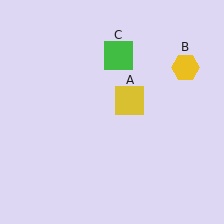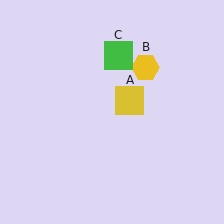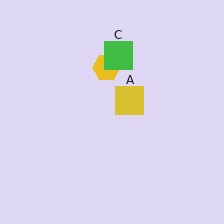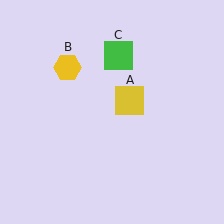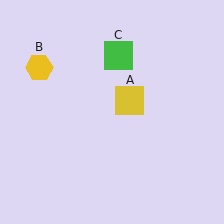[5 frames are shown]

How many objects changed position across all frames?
1 object changed position: yellow hexagon (object B).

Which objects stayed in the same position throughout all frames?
Yellow square (object A) and green square (object C) remained stationary.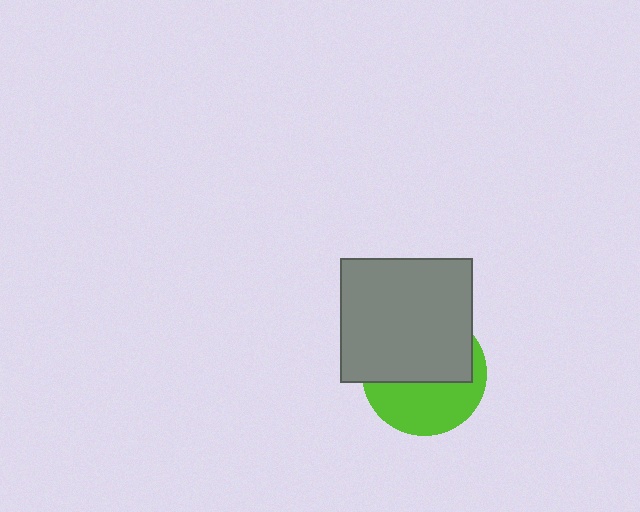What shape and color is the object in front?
The object in front is a gray rectangle.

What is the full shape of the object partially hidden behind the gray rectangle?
The partially hidden object is a lime circle.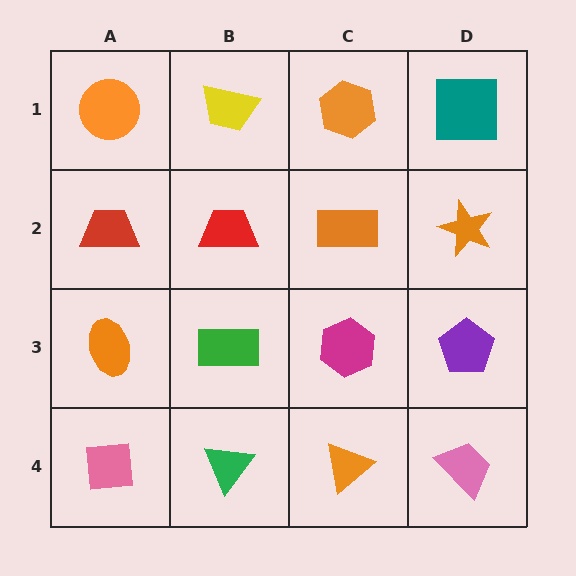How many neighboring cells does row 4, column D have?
2.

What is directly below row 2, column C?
A magenta hexagon.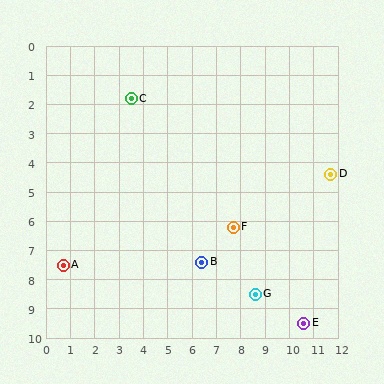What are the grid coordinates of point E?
Point E is at approximately (10.6, 9.5).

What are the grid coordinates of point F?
Point F is at approximately (7.7, 6.2).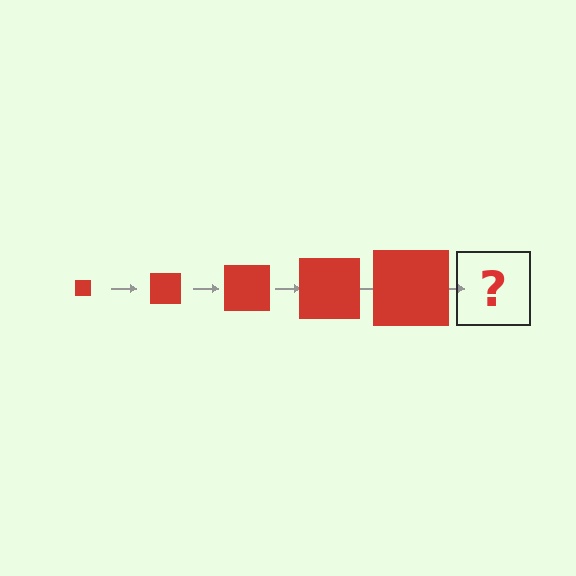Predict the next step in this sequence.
The next step is a red square, larger than the previous one.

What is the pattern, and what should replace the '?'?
The pattern is that the square gets progressively larger each step. The '?' should be a red square, larger than the previous one.